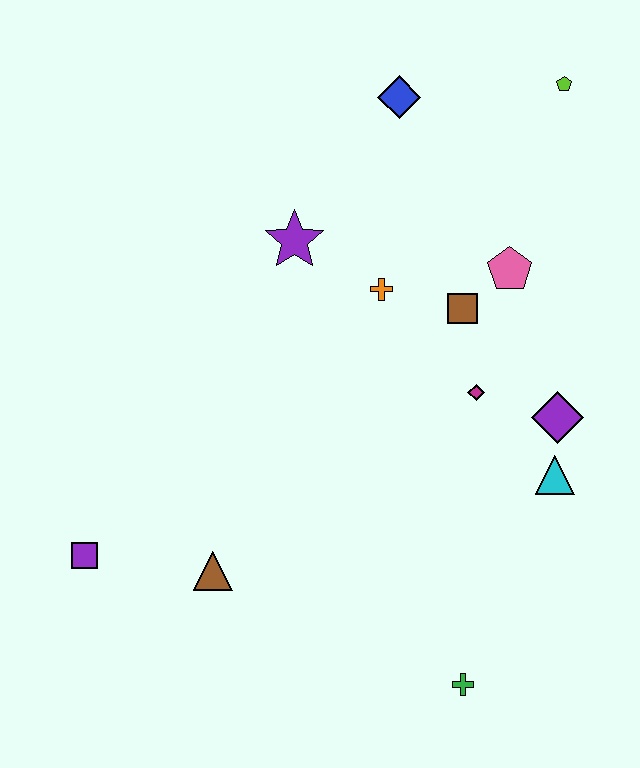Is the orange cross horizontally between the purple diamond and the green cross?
No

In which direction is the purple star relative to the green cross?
The purple star is above the green cross.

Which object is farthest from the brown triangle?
The lime pentagon is farthest from the brown triangle.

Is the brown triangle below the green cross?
No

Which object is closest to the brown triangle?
The purple square is closest to the brown triangle.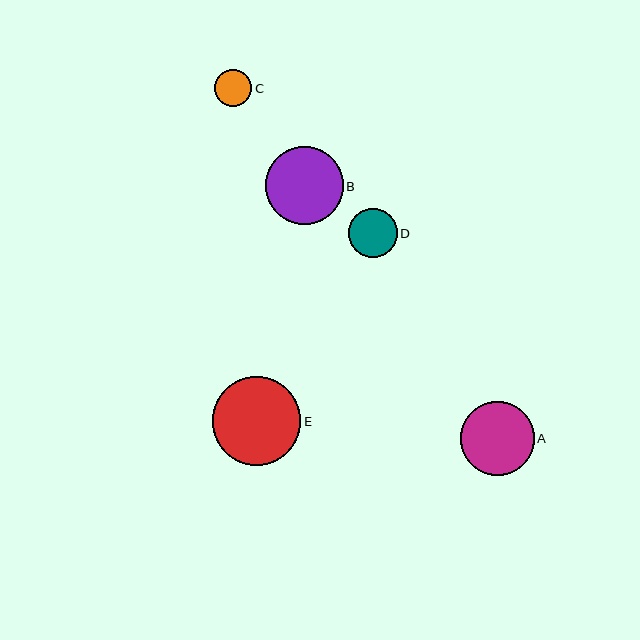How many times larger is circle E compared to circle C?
Circle E is approximately 2.4 times the size of circle C.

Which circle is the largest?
Circle E is the largest with a size of approximately 89 pixels.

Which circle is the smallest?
Circle C is the smallest with a size of approximately 38 pixels.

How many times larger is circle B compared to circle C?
Circle B is approximately 2.1 times the size of circle C.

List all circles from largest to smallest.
From largest to smallest: E, B, A, D, C.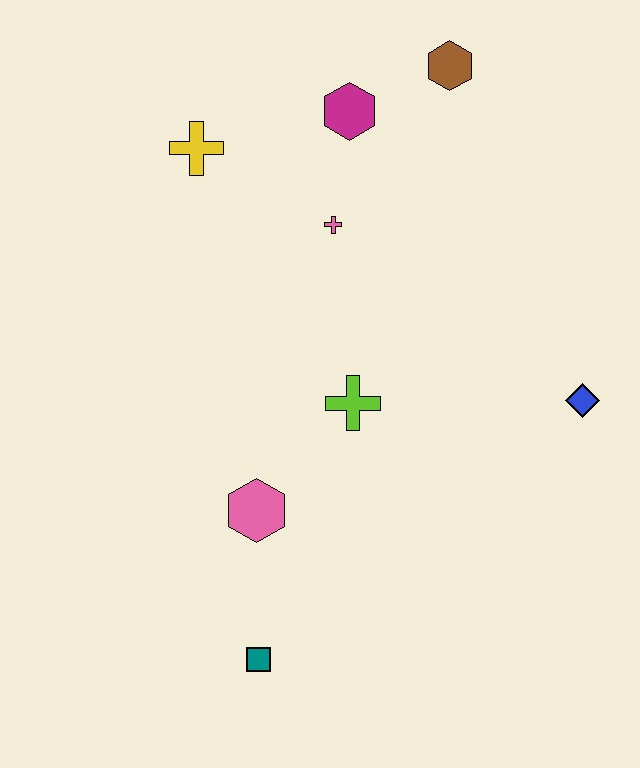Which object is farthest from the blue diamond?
The yellow cross is farthest from the blue diamond.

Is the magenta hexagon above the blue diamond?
Yes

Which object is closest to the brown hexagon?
The magenta hexagon is closest to the brown hexagon.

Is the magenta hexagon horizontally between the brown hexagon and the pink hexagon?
Yes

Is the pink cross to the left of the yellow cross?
No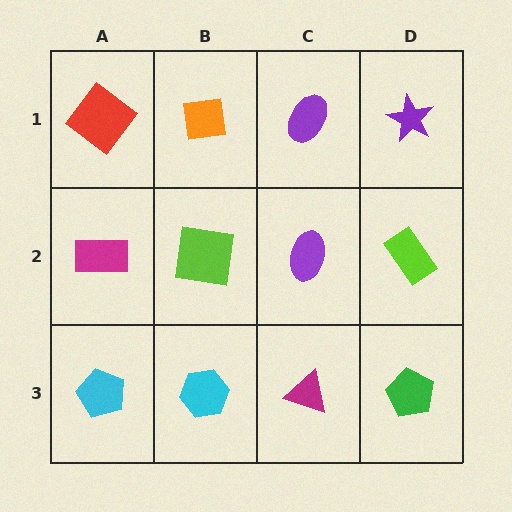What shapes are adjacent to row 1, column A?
A magenta rectangle (row 2, column A), an orange square (row 1, column B).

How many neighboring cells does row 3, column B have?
3.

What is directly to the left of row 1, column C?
An orange square.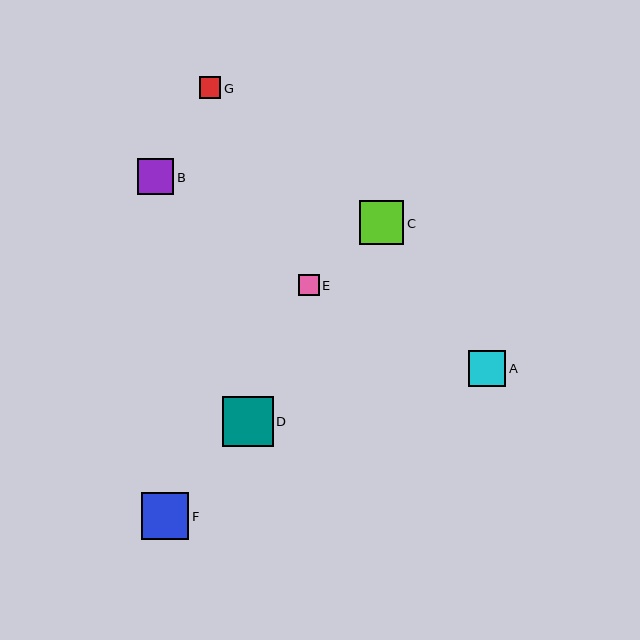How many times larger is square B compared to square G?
Square B is approximately 1.7 times the size of square G.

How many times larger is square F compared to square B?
Square F is approximately 1.3 times the size of square B.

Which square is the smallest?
Square E is the smallest with a size of approximately 21 pixels.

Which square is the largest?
Square D is the largest with a size of approximately 50 pixels.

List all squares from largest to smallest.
From largest to smallest: D, F, C, A, B, G, E.